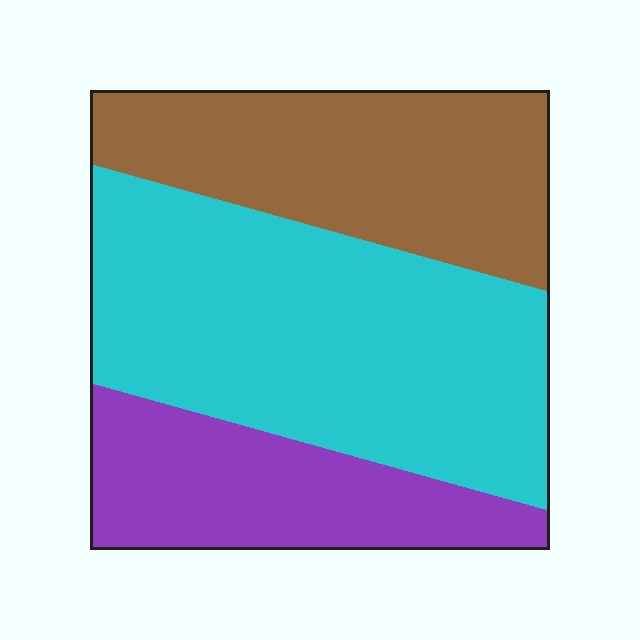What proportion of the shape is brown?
Brown covers 30% of the shape.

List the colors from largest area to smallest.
From largest to smallest: cyan, brown, purple.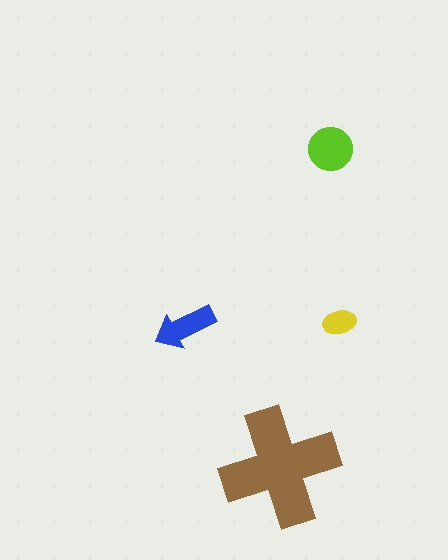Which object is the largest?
The brown cross.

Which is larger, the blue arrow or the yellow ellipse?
The blue arrow.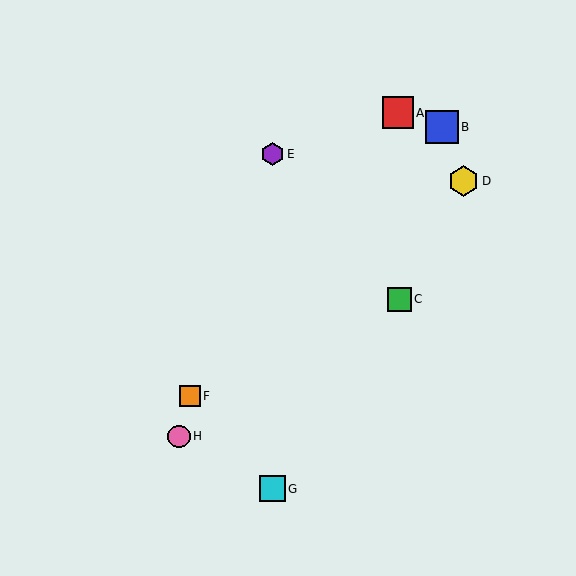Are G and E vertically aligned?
Yes, both are at x≈272.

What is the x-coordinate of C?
Object C is at x≈399.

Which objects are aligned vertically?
Objects E, G are aligned vertically.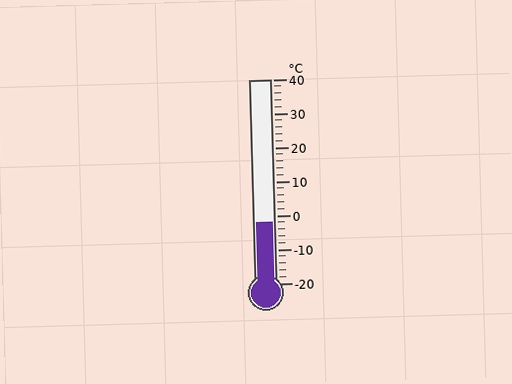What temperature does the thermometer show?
The thermometer shows approximately -2°C.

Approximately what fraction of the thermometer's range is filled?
The thermometer is filled to approximately 30% of its range.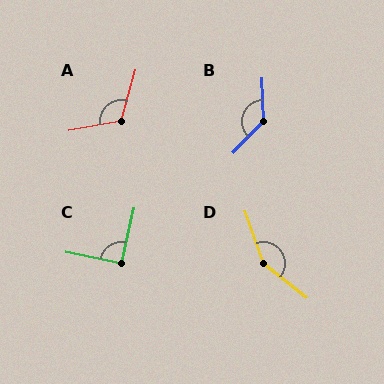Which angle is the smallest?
C, at approximately 91 degrees.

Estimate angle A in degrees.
Approximately 116 degrees.